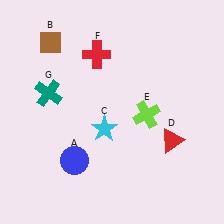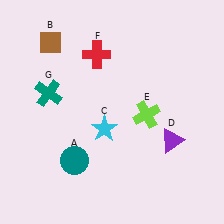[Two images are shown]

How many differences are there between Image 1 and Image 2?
There are 2 differences between the two images.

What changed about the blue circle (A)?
In Image 1, A is blue. In Image 2, it changed to teal.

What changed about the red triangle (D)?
In Image 1, D is red. In Image 2, it changed to purple.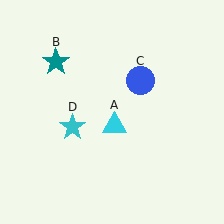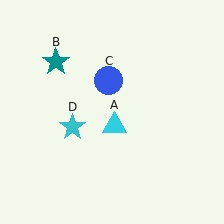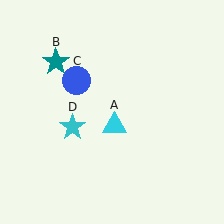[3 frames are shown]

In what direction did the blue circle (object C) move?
The blue circle (object C) moved left.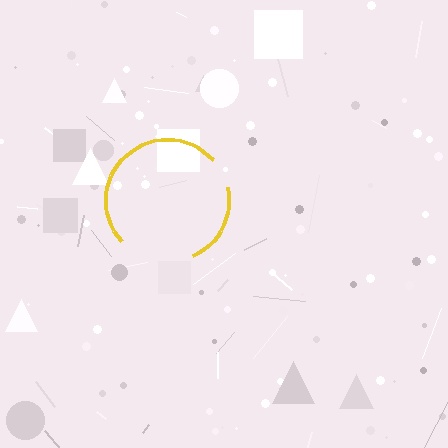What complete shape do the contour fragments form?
The contour fragments form a circle.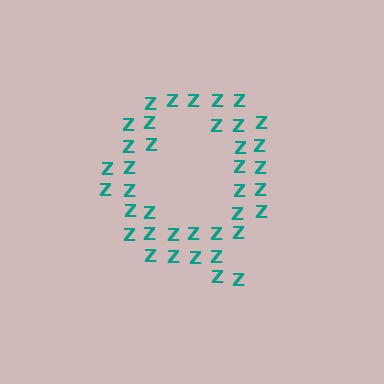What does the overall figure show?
The overall figure shows the letter Q.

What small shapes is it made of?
It is made of small letter Z's.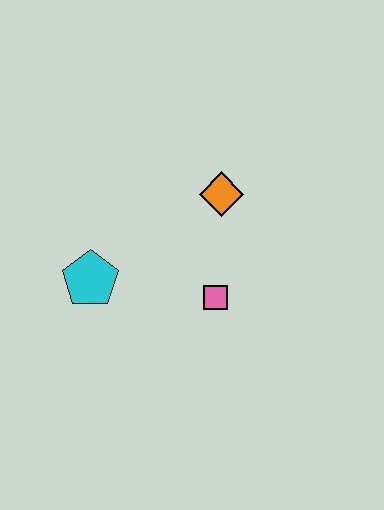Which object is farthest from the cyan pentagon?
The orange diamond is farthest from the cyan pentagon.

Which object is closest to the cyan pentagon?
The pink square is closest to the cyan pentagon.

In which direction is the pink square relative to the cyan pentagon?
The pink square is to the right of the cyan pentagon.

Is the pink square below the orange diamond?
Yes